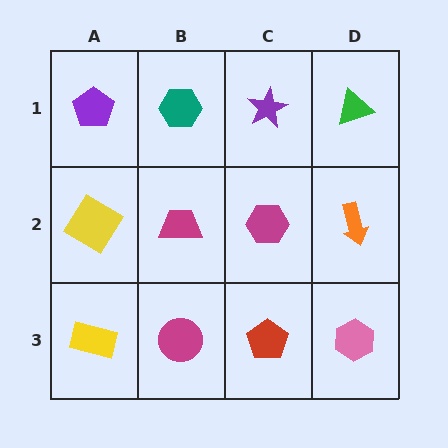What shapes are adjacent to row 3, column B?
A magenta trapezoid (row 2, column B), a yellow rectangle (row 3, column A), a red pentagon (row 3, column C).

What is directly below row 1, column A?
A yellow diamond.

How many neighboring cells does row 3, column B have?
3.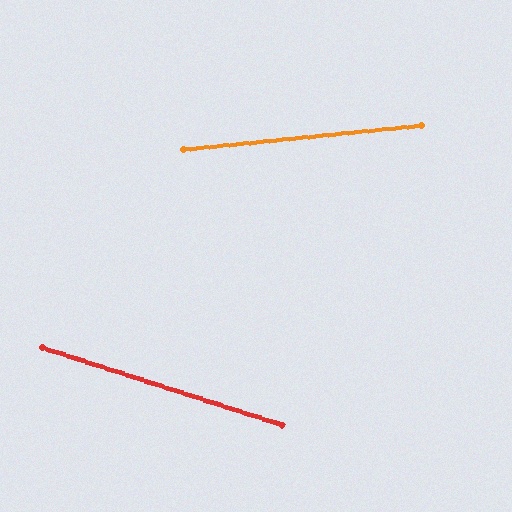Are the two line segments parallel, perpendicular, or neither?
Neither parallel nor perpendicular — they differ by about 23°.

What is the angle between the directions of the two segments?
Approximately 23 degrees.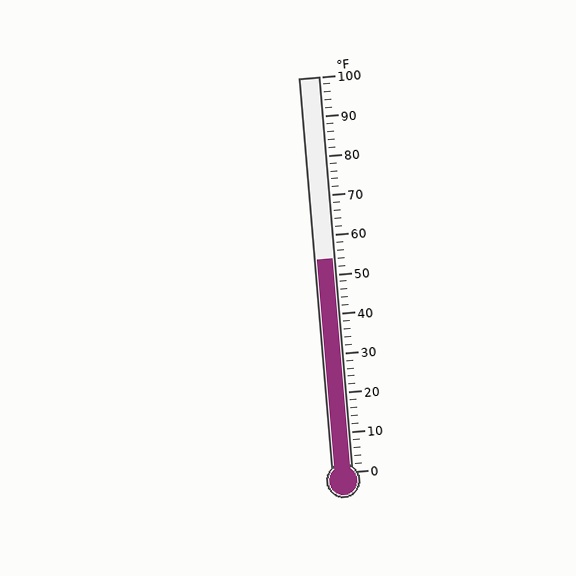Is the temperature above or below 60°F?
The temperature is below 60°F.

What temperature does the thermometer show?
The thermometer shows approximately 54°F.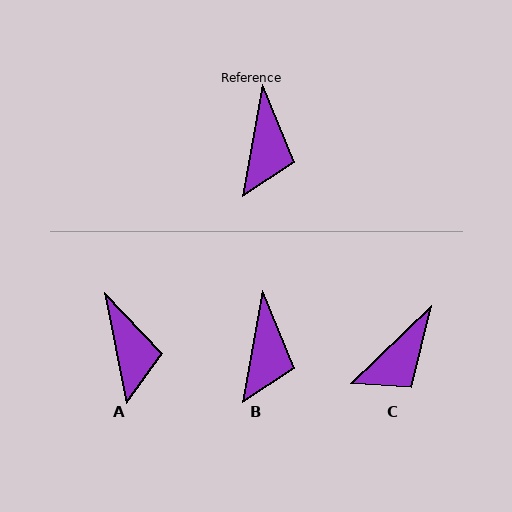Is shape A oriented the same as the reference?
No, it is off by about 21 degrees.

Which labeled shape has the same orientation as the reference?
B.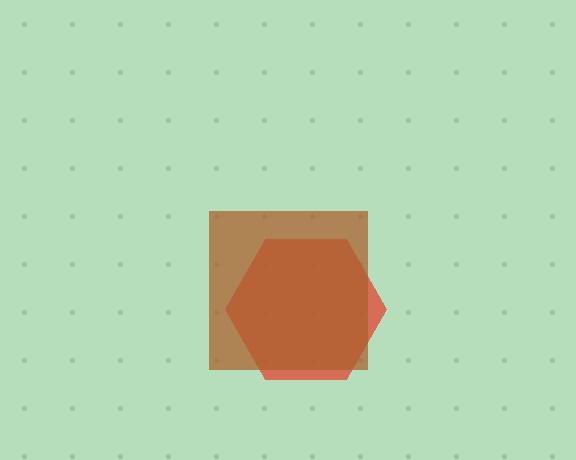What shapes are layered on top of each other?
The layered shapes are: a red hexagon, a brown square.